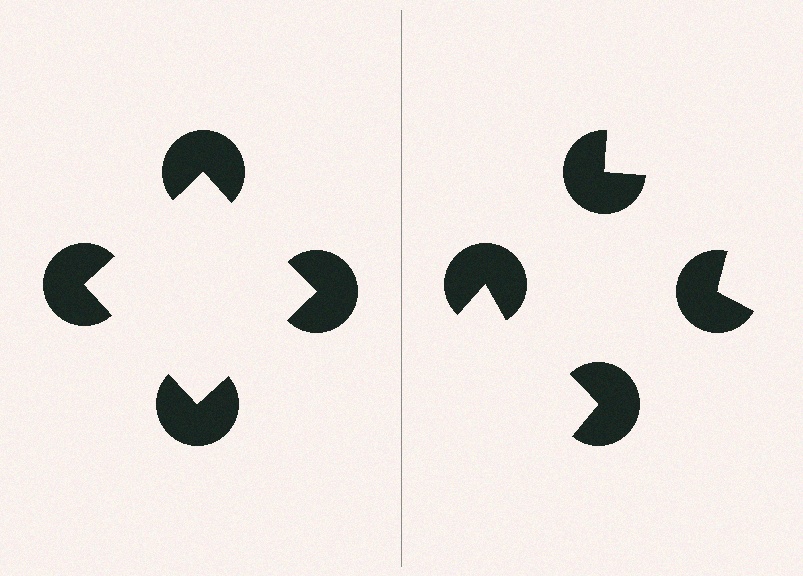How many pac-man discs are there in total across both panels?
8 — 4 on each side.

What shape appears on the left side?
An illusory square.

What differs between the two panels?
The pac-man discs are positioned identically on both sides; only the wedge orientations differ. On the left they align to a square; on the right they are misaligned.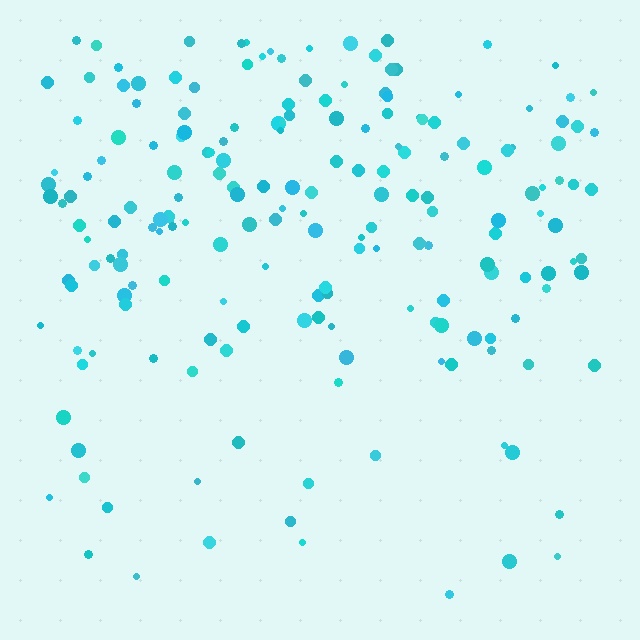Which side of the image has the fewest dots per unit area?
The bottom.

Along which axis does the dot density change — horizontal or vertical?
Vertical.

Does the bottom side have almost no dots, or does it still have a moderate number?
Still a moderate number, just noticeably fewer than the top.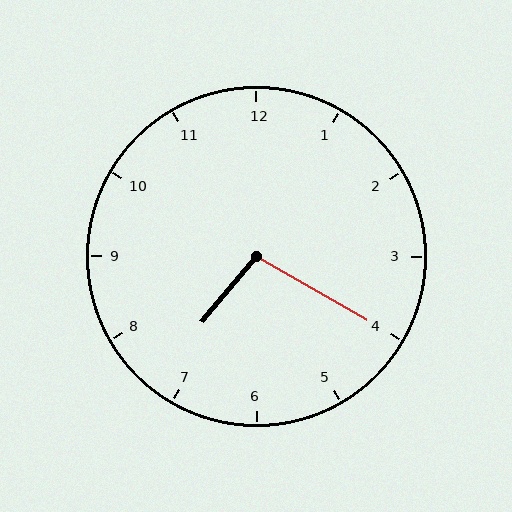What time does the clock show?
7:20.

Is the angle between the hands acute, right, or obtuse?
It is obtuse.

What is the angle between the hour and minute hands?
Approximately 100 degrees.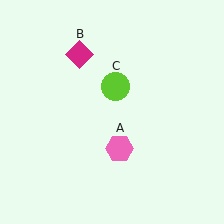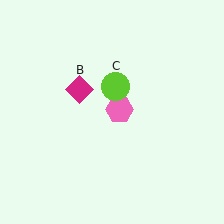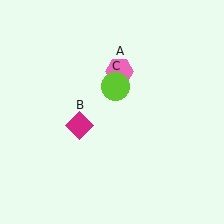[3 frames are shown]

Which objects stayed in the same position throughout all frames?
Lime circle (object C) remained stationary.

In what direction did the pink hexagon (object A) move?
The pink hexagon (object A) moved up.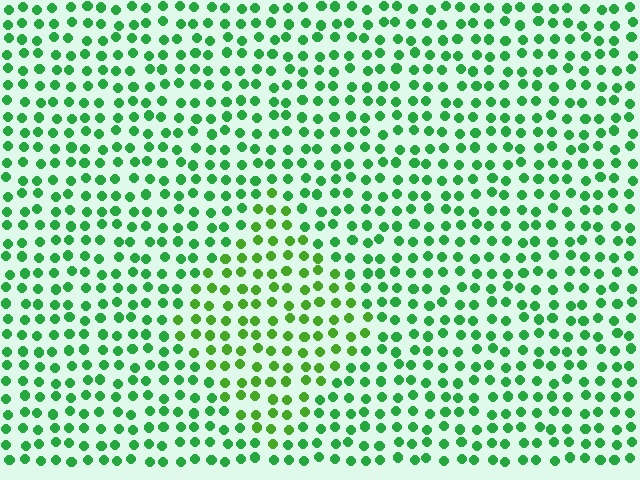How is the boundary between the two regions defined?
The boundary is defined purely by a slight shift in hue (about 27 degrees). Spacing, size, and orientation are identical on both sides.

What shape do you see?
I see a diamond.